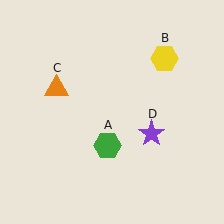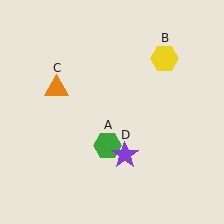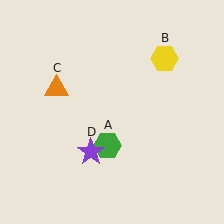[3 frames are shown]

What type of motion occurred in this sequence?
The purple star (object D) rotated clockwise around the center of the scene.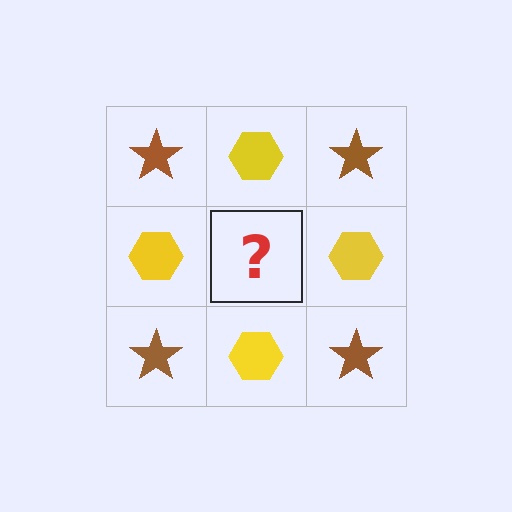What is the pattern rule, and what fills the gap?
The rule is that it alternates brown star and yellow hexagon in a checkerboard pattern. The gap should be filled with a brown star.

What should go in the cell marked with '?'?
The missing cell should contain a brown star.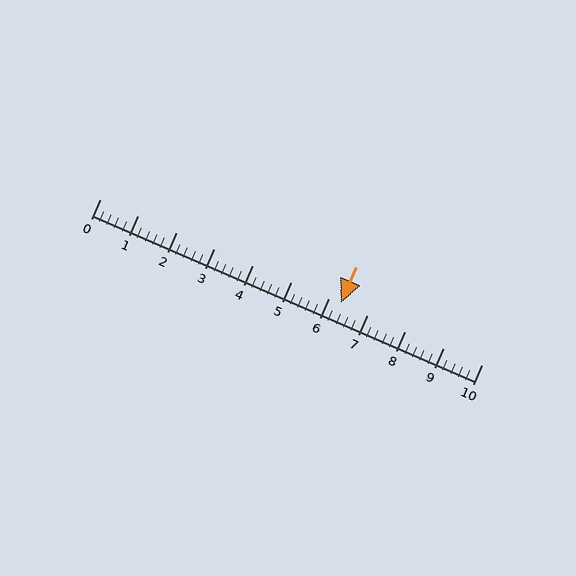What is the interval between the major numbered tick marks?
The major tick marks are spaced 1 units apart.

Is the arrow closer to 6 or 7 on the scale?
The arrow is closer to 6.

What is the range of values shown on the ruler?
The ruler shows values from 0 to 10.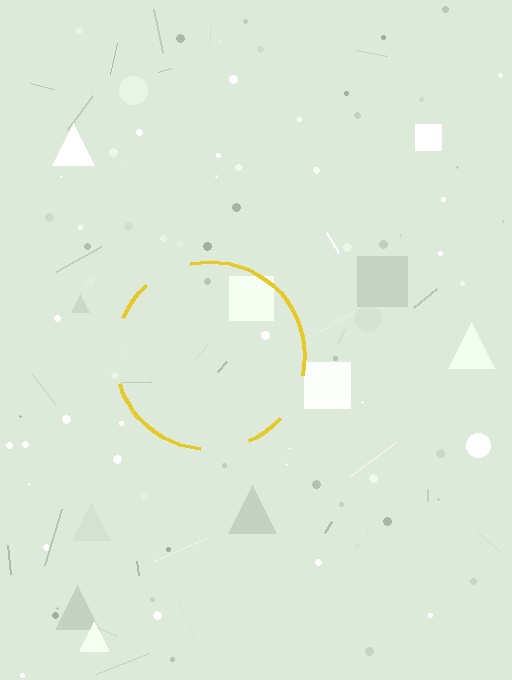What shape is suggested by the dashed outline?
The dashed outline suggests a circle.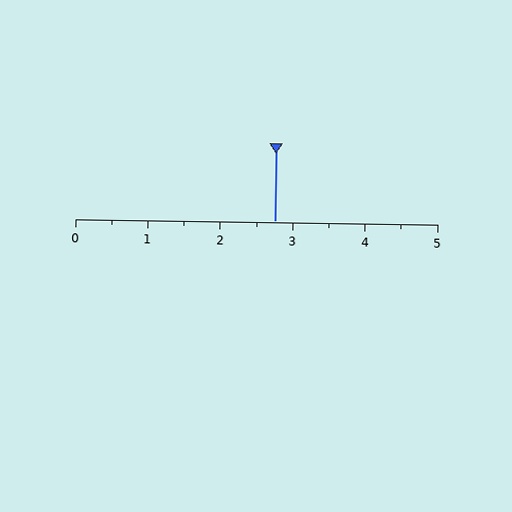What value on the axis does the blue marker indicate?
The marker indicates approximately 2.8.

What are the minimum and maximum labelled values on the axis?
The axis runs from 0 to 5.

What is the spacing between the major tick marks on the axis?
The major ticks are spaced 1 apart.